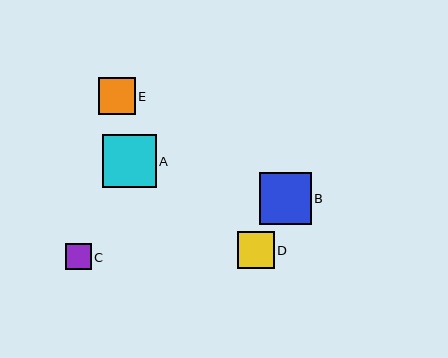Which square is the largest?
Square A is the largest with a size of approximately 53 pixels.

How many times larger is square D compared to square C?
Square D is approximately 1.4 times the size of square C.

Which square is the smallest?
Square C is the smallest with a size of approximately 26 pixels.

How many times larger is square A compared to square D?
Square A is approximately 1.5 times the size of square D.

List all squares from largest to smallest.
From largest to smallest: A, B, E, D, C.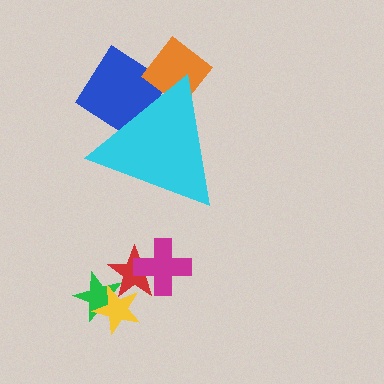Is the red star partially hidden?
No, the red star is fully visible.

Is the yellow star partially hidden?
No, the yellow star is fully visible.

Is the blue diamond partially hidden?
Yes, the blue diamond is partially hidden behind the cyan triangle.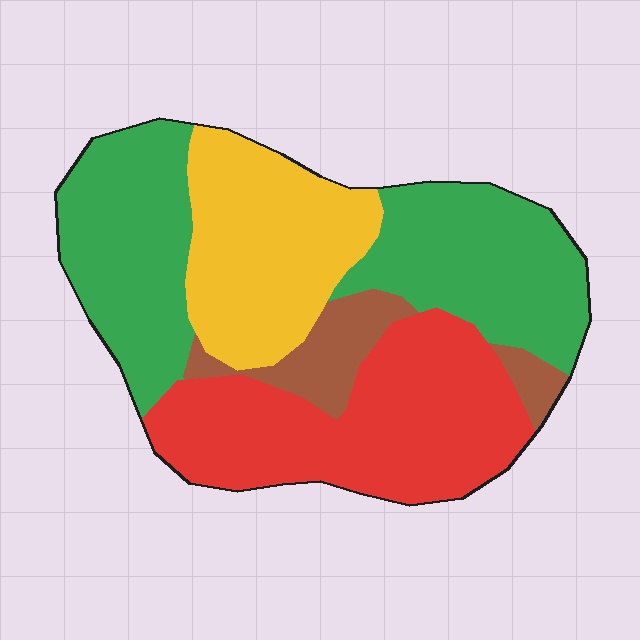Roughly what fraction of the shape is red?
Red takes up between a sixth and a third of the shape.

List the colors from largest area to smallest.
From largest to smallest: green, red, yellow, brown.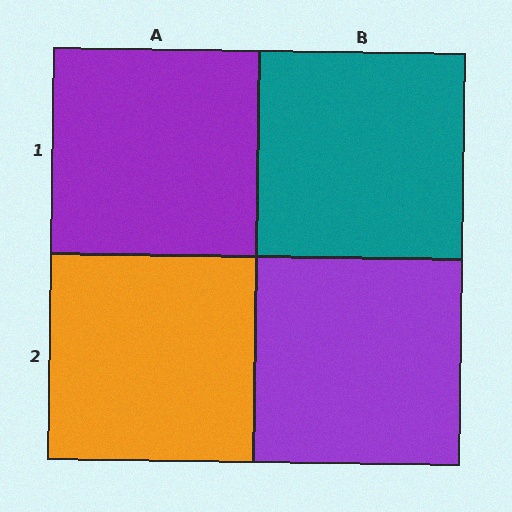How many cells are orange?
1 cell is orange.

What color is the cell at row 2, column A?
Orange.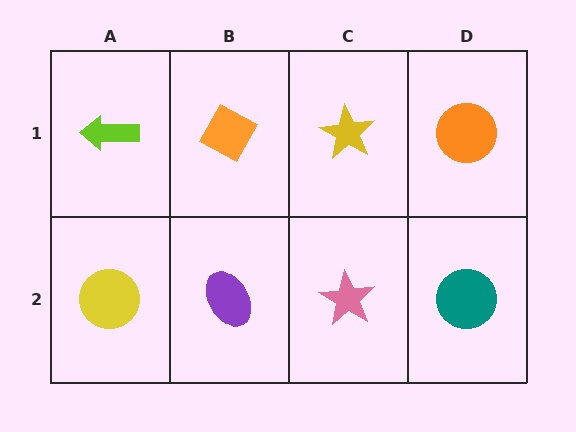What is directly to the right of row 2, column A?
A purple ellipse.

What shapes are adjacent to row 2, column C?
A yellow star (row 1, column C), a purple ellipse (row 2, column B), a teal circle (row 2, column D).